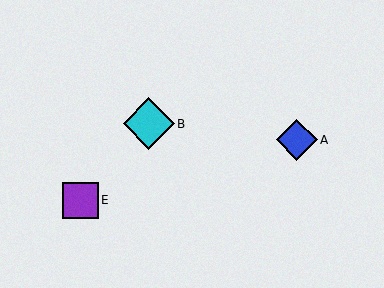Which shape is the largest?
The cyan diamond (labeled B) is the largest.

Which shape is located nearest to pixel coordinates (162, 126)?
The cyan diamond (labeled B) at (149, 124) is nearest to that location.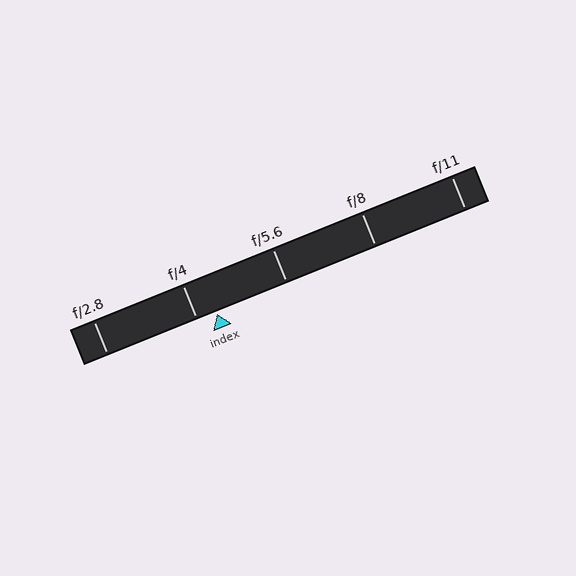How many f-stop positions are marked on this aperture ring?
There are 5 f-stop positions marked.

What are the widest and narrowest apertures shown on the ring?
The widest aperture shown is f/2.8 and the narrowest is f/11.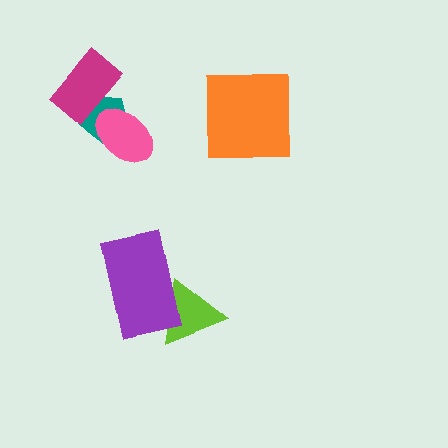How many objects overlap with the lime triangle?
1 object overlaps with the lime triangle.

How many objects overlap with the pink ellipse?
1 object overlaps with the pink ellipse.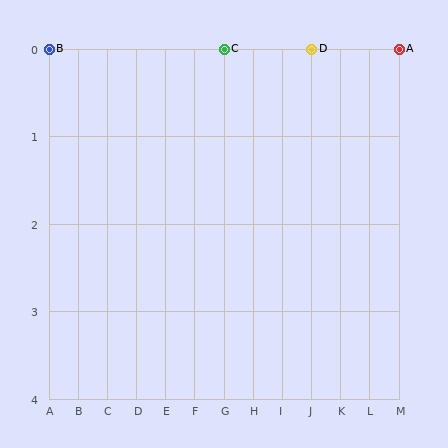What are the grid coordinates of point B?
Point B is at grid coordinates (A, 0).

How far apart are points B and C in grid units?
Points B and C are 6 columns apart.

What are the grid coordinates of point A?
Point A is at grid coordinates (M, 0).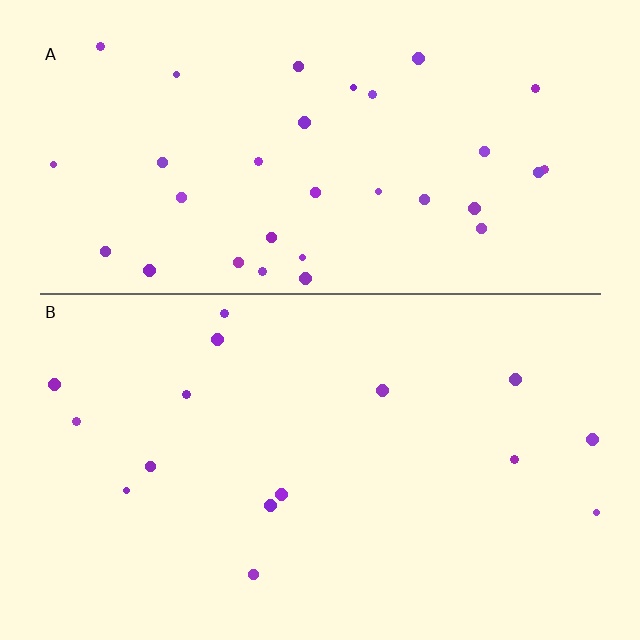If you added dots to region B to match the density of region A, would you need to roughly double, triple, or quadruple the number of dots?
Approximately double.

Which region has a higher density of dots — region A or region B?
A (the top).